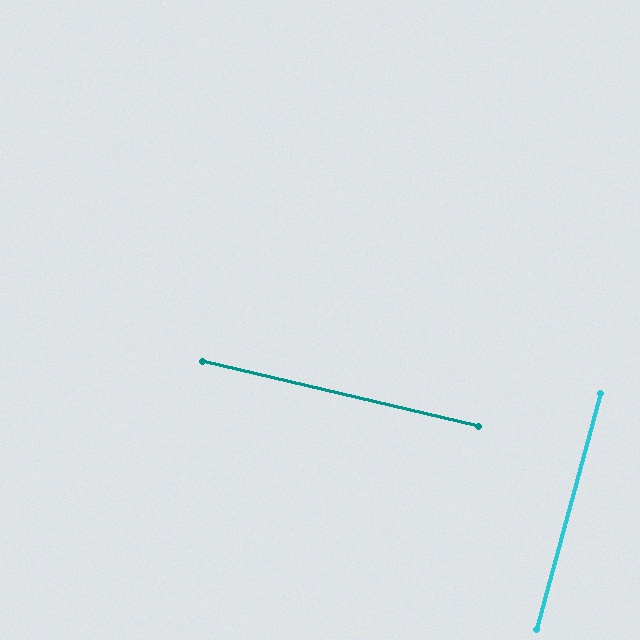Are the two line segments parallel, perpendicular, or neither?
Perpendicular — they meet at approximately 88°.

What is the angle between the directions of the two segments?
Approximately 88 degrees.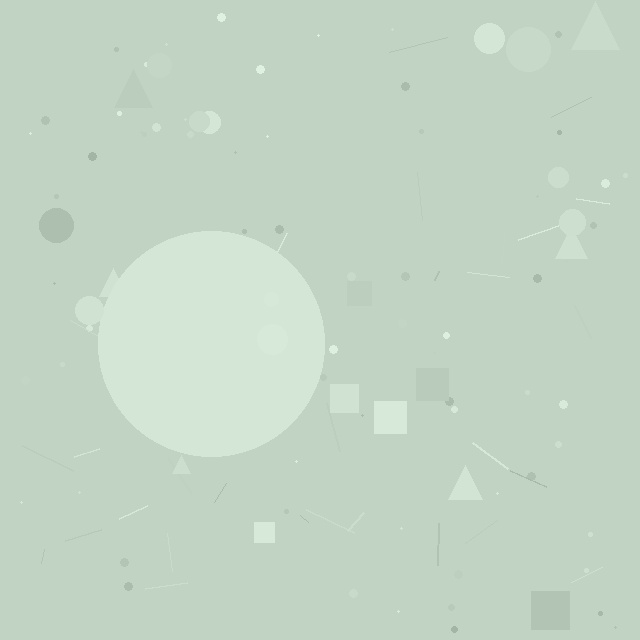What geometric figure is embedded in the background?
A circle is embedded in the background.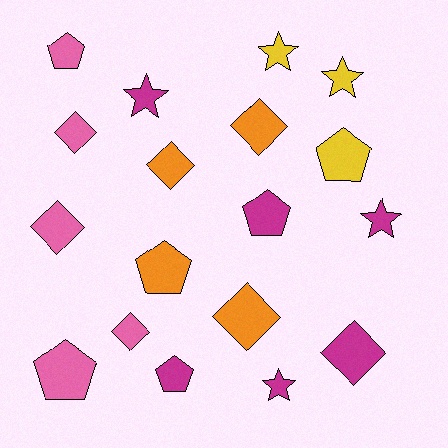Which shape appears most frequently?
Diamond, with 7 objects.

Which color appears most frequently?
Magenta, with 6 objects.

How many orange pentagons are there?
There is 1 orange pentagon.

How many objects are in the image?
There are 18 objects.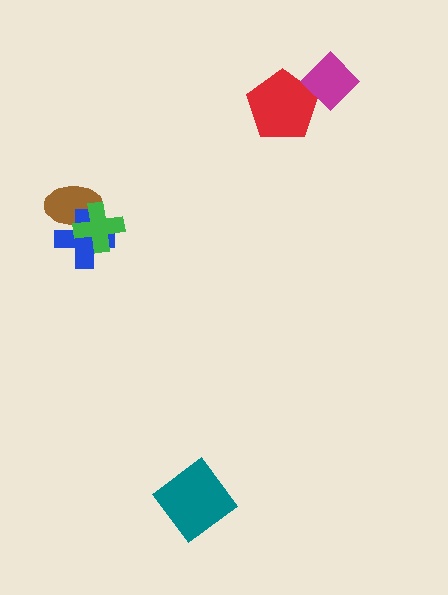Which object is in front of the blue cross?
The green cross is in front of the blue cross.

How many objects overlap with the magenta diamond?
1 object overlaps with the magenta diamond.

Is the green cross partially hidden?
No, no other shape covers it.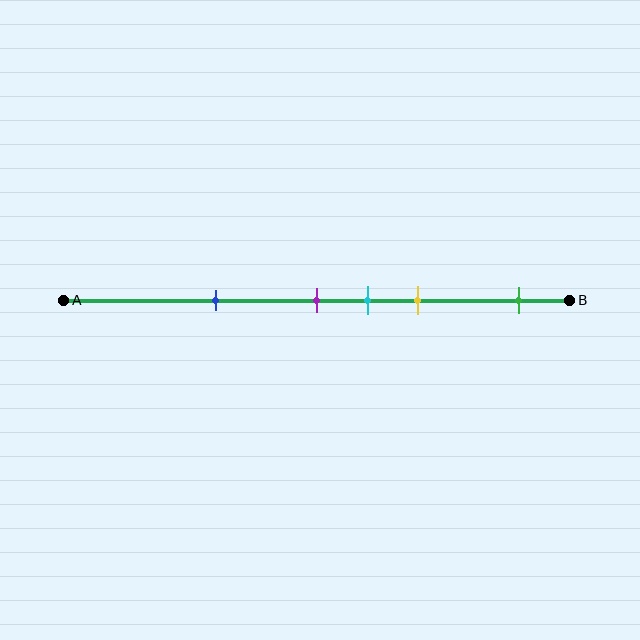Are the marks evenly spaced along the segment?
No, the marks are not evenly spaced.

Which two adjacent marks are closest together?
The purple and cyan marks are the closest adjacent pair.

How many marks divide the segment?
There are 5 marks dividing the segment.